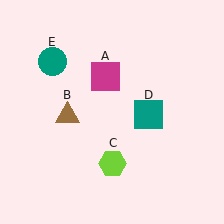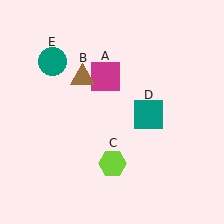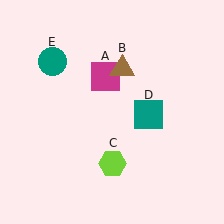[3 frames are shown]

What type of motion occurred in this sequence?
The brown triangle (object B) rotated clockwise around the center of the scene.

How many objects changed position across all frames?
1 object changed position: brown triangle (object B).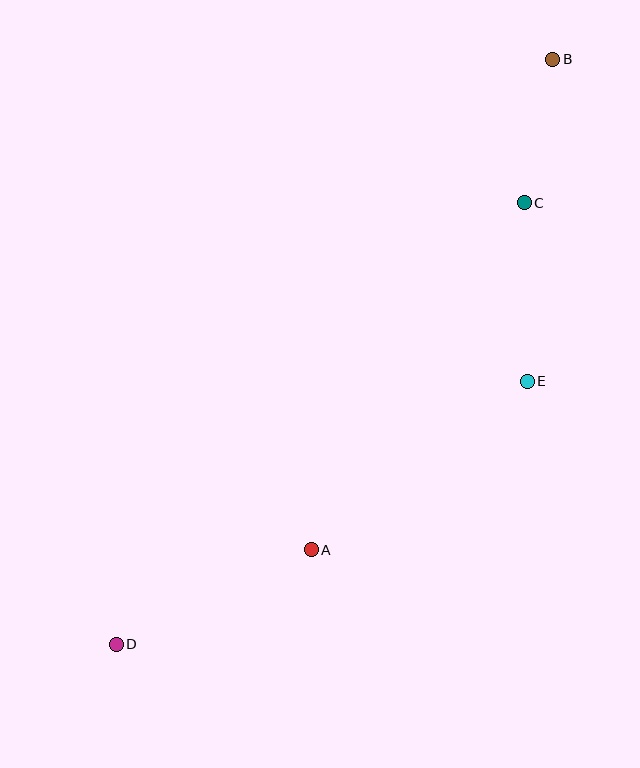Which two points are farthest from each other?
Points B and D are farthest from each other.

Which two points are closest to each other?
Points B and C are closest to each other.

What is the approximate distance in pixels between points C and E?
The distance between C and E is approximately 178 pixels.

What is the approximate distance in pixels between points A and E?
The distance between A and E is approximately 275 pixels.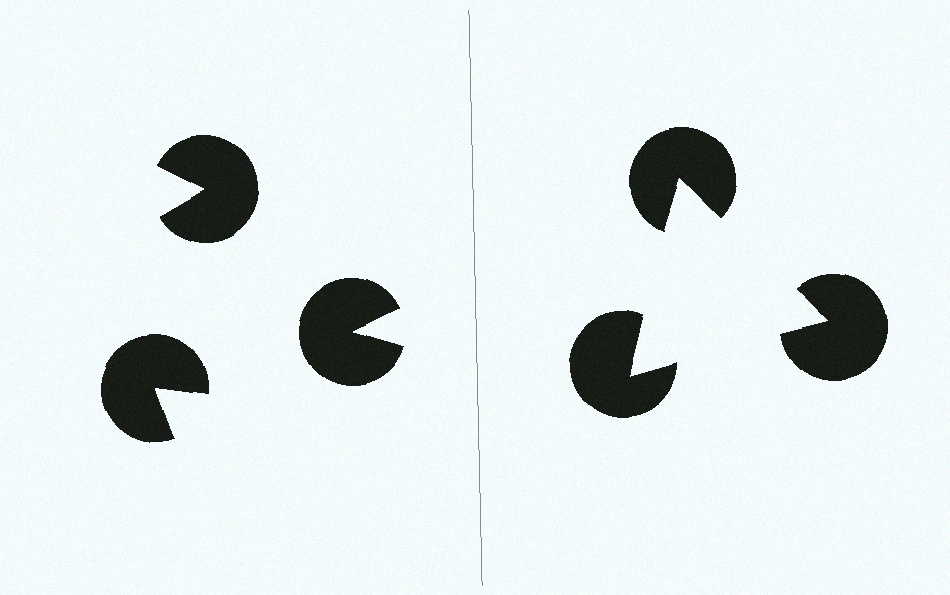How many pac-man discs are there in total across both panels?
6 — 3 on each side.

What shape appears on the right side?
An illusory triangle.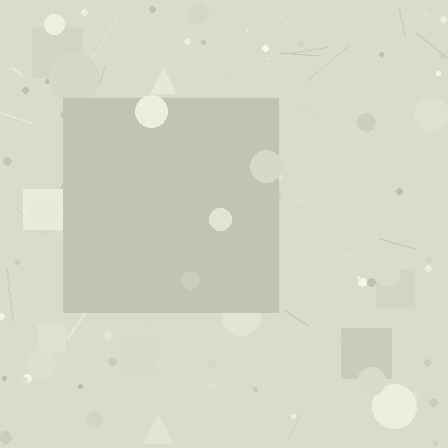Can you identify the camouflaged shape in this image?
The camouflaged shape is a square.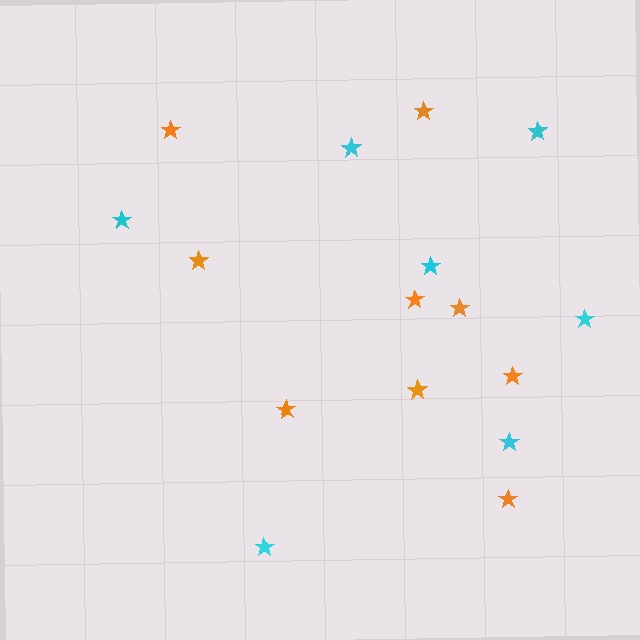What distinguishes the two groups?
There are 2 groups: one group of cyan stars (7) and one group of orange stars (9).